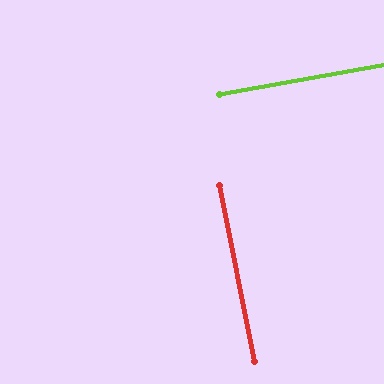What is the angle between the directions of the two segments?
Approximately 89 degrees.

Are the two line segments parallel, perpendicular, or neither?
Perpendicular — they meet at approximately 89°.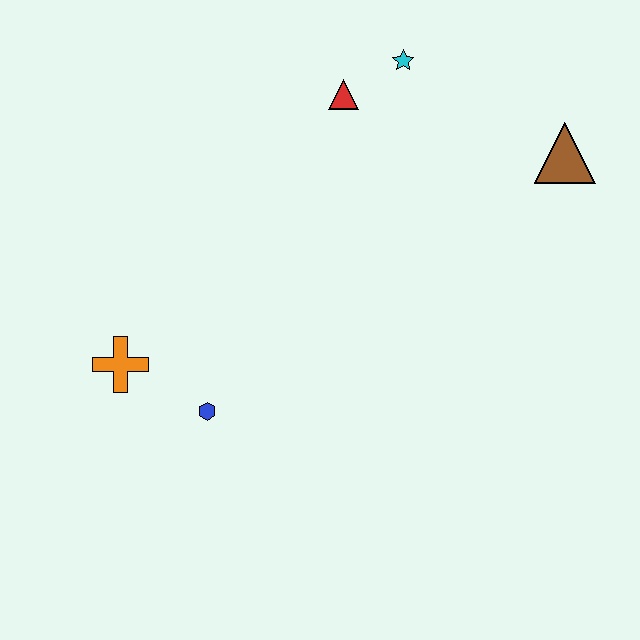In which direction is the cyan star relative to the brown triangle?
The cyan star is to the left of the brown triangle.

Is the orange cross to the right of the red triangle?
No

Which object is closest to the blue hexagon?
The orange cross is closest to the blue hexagon.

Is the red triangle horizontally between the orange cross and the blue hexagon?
No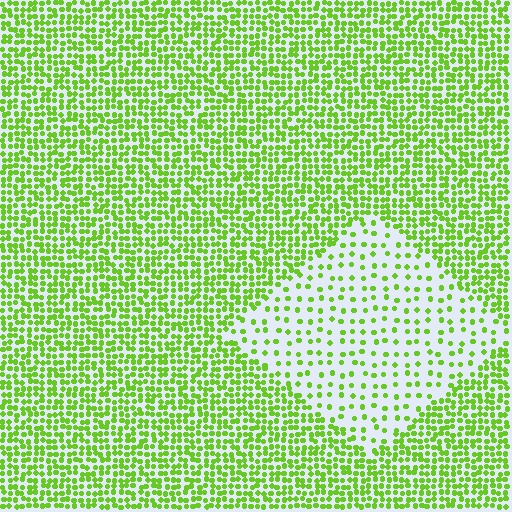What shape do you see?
I see a diamond.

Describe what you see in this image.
The image contains small lime elements arranged at two different densities. A diamond-shaped region is visible where the elements are less densely packed than the surrounding area.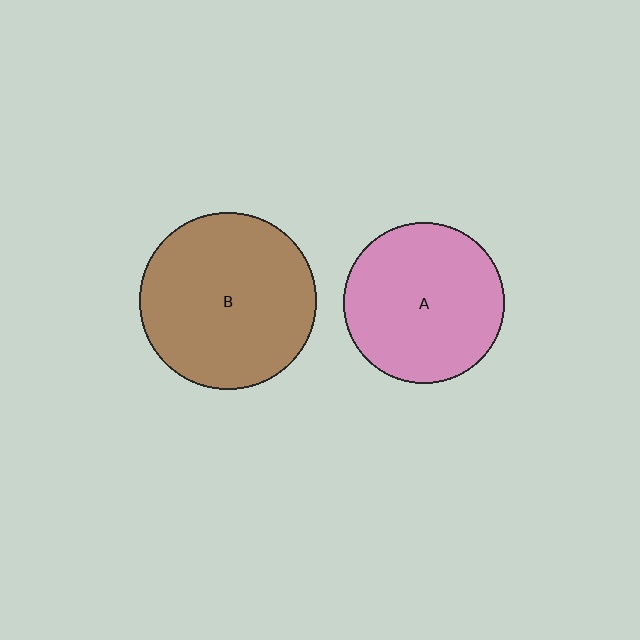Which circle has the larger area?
Circle B (brown).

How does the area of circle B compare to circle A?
Approximately 1.2 times.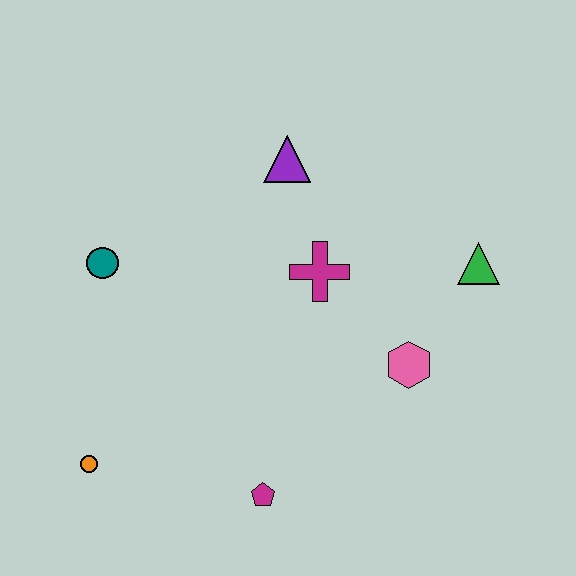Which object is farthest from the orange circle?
The green triangle is farthest from the orange circle.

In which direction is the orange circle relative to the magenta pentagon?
The orange circle is to the left of the magenta pentagon.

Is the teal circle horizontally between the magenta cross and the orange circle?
Yes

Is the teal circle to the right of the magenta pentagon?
No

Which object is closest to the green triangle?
The pink hexagon is closest to the green triangle.